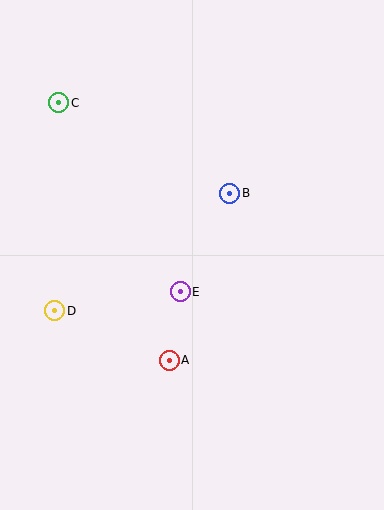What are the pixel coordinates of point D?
Point D is at (55, 311).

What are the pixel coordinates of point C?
Point C is at (59, 103).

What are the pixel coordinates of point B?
Point B is at (230, 193).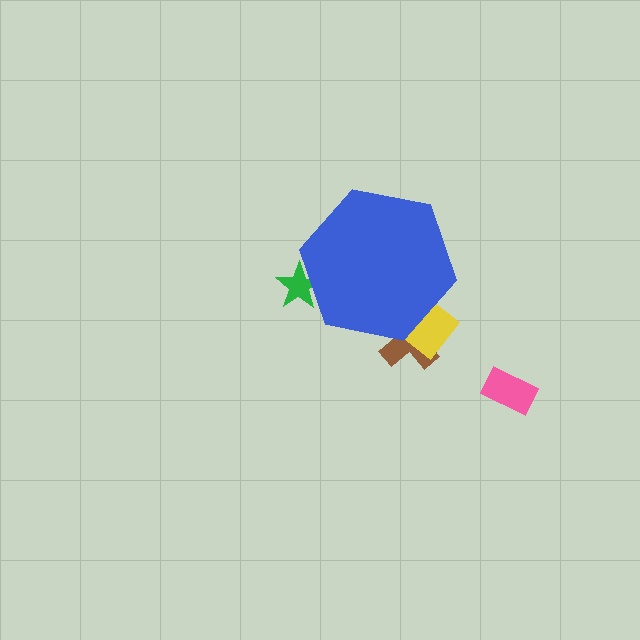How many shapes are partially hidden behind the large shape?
3 shapes are partially hidden.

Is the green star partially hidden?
Yes, the green star is partially hidden behind the blue hexagon.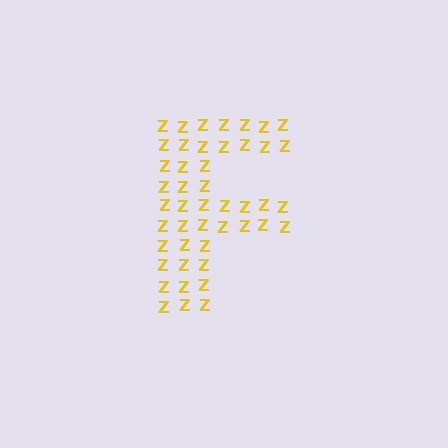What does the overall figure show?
The overall figure shows the letter F.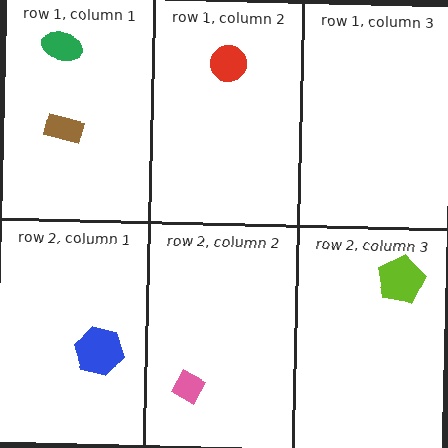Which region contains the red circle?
The row 1, column 2 region.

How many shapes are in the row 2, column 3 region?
1.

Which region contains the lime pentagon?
The row 2, column 3 region.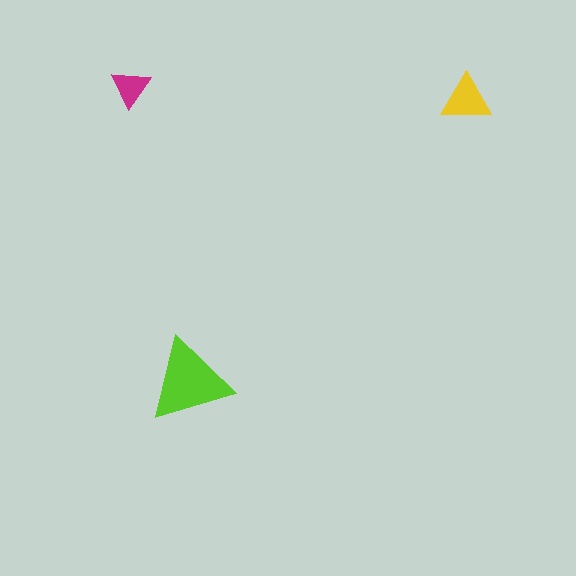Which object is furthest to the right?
The yellow triangle is rightmost.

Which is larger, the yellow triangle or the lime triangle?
The lime one.